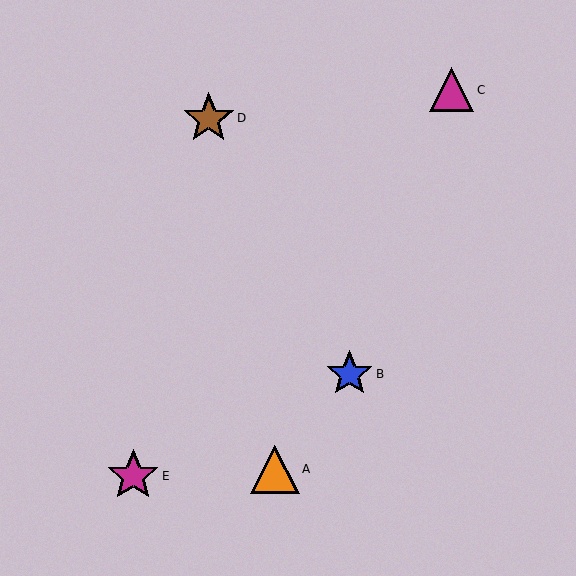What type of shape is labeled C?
Shape C is a magenta triangle.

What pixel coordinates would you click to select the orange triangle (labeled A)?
Click at (275, 469) to select the orange triangle A.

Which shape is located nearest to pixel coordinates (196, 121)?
The brown star (labeled D) at (209, 118) is nearest to that location.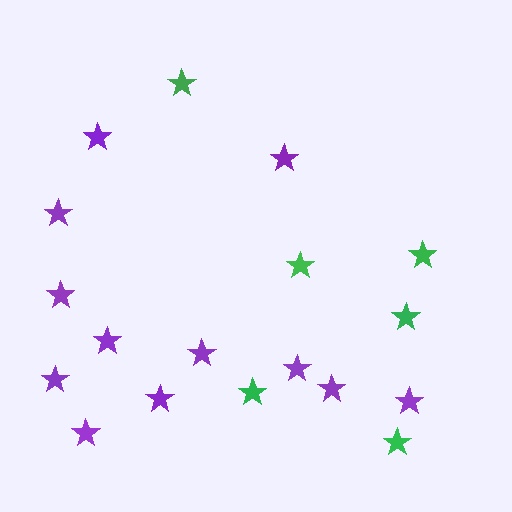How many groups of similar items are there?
There are 2 groups: one group of green stars (6) and one group of purple stars (12).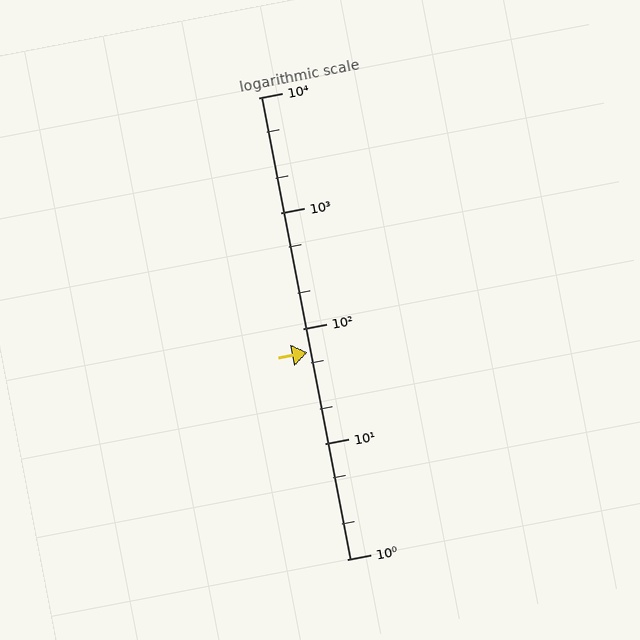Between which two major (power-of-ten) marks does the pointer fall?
The pointer is between 10 and 100.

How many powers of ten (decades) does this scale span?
The scale spans 4 decades, from 1 to 10000.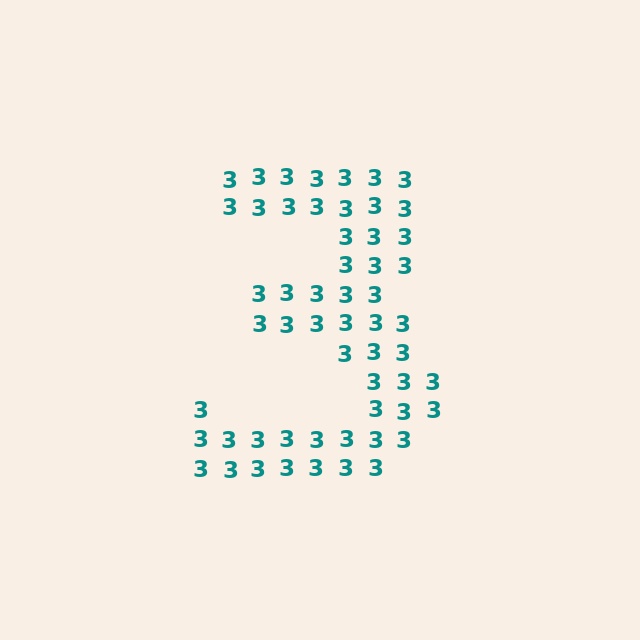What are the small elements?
The small elements are digit 3's.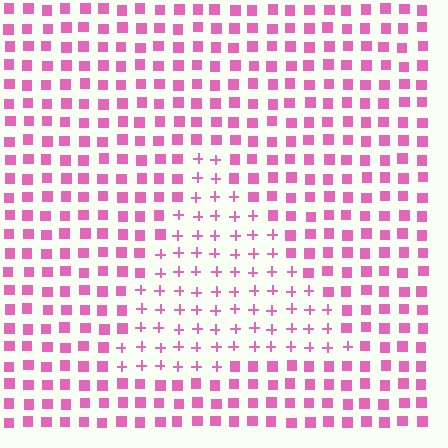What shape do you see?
I see a triangle.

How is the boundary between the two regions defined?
The boundary is defined by a change in element shape: plus signs inside vs. squares outside. All elements share the same color and spacing.